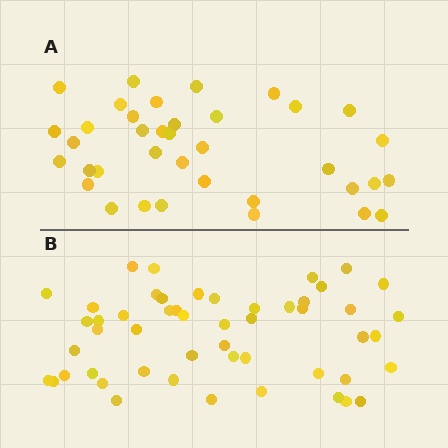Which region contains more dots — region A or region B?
Region B (the bottom region) has more dots.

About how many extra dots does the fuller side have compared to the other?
Region B has approximately 15 more dots than region A.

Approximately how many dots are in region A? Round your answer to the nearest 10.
About 40 dots. (The exact count is 37, which rounds to 40.)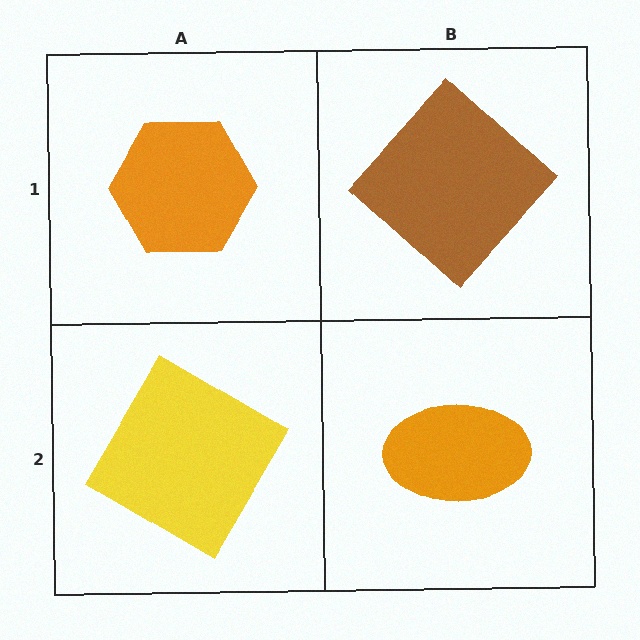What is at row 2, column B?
An orange ellipse.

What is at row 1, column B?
A brown diamond.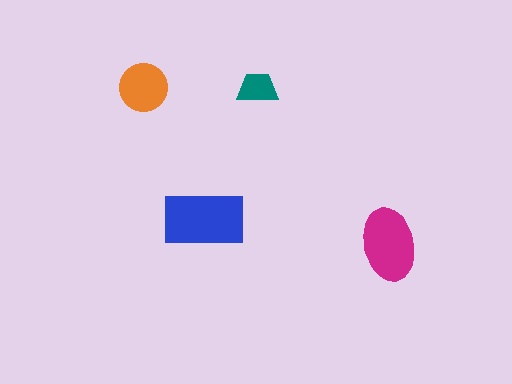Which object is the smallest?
The teal trapezoid.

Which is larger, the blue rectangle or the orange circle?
The blue rectangle.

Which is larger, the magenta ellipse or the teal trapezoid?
The magenta ellipse.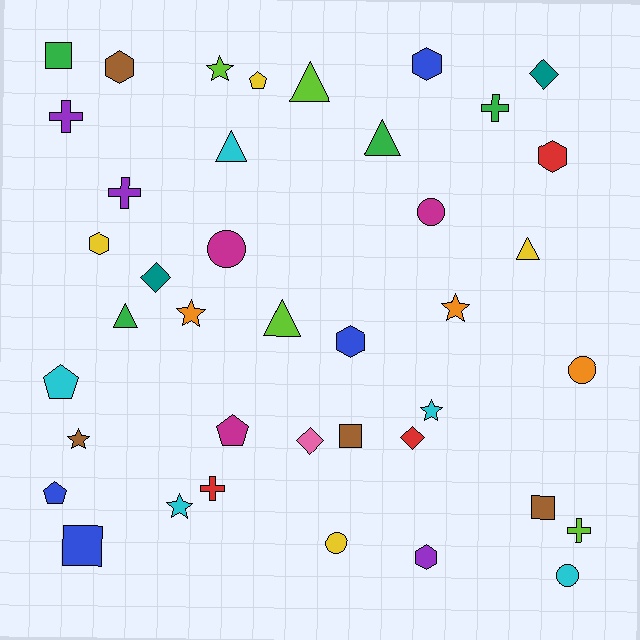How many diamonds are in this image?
There are 4 diamonds.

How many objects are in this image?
There are 40 objects.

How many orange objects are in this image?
There are 3 orange objects.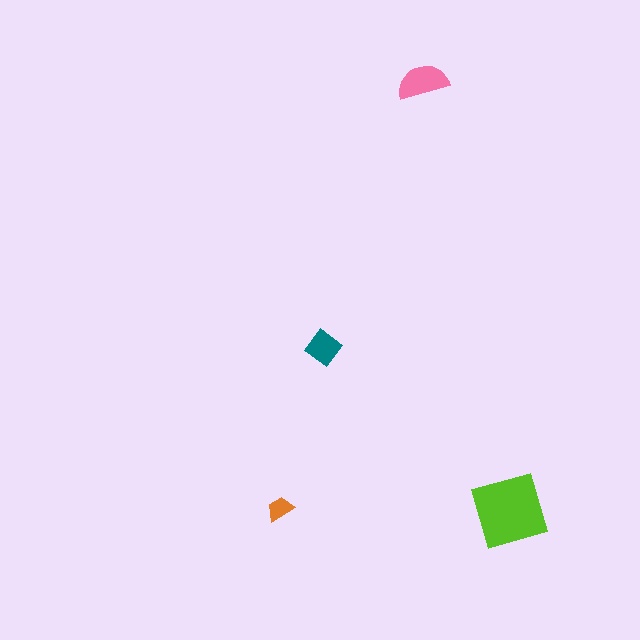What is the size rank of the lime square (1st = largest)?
1st.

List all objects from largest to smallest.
The lime square, the pink semicircle, the teal diamond, the orange trapezoid.